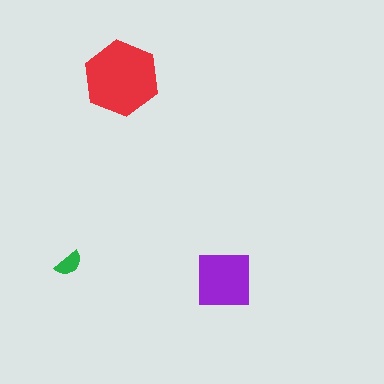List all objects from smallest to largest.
The green semicircle, the purple square, the red hexagon.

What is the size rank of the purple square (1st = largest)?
2nd.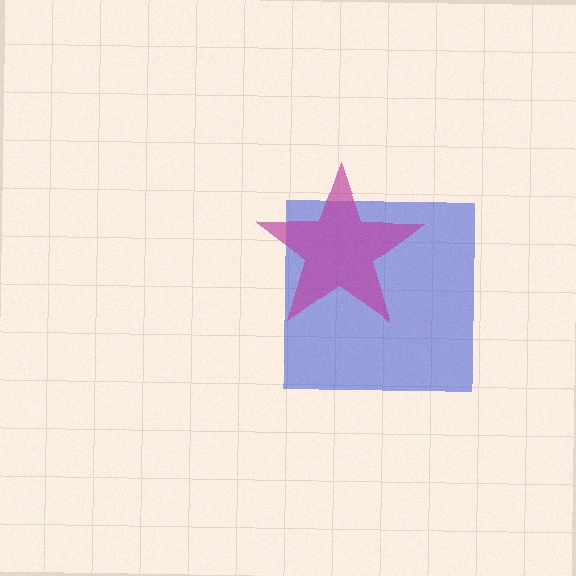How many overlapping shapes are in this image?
There are 2 overlapping shapes in the image.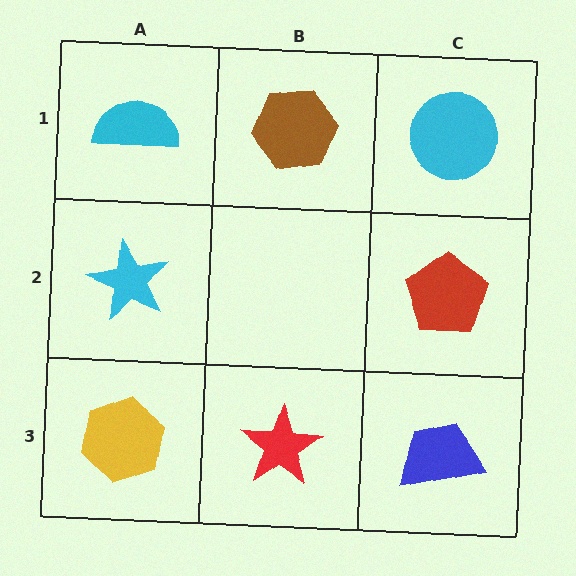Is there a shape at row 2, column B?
No, that cell is empty.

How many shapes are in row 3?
3 shapes.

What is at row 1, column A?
A cyan semicircle.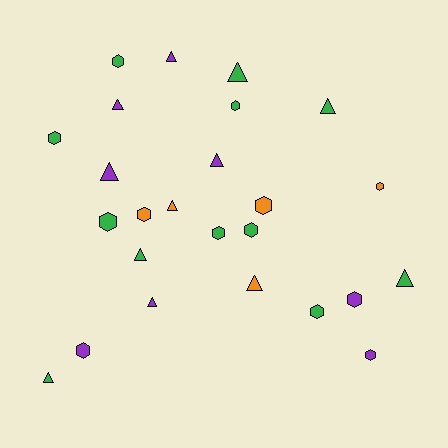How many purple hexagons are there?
There are 3 purple hexagons.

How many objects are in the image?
There are 25 objects.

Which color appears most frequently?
Green, with 12 objects.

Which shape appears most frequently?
Hexagon, with 13 objects.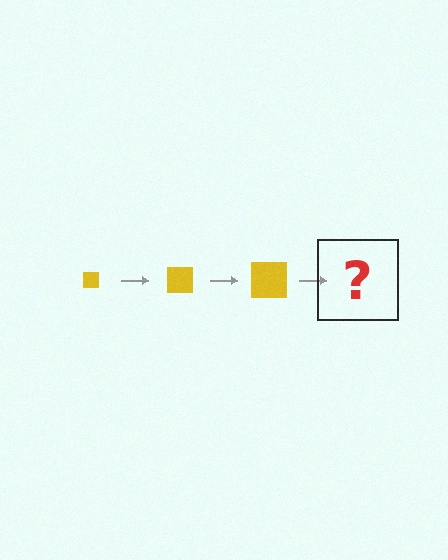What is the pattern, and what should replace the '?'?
The pattern is that the square gets progressively larger each step. The '?' should be a yellow square, larger than the previous one.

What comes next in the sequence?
The next element should be a yellow square, larger than the previous one.